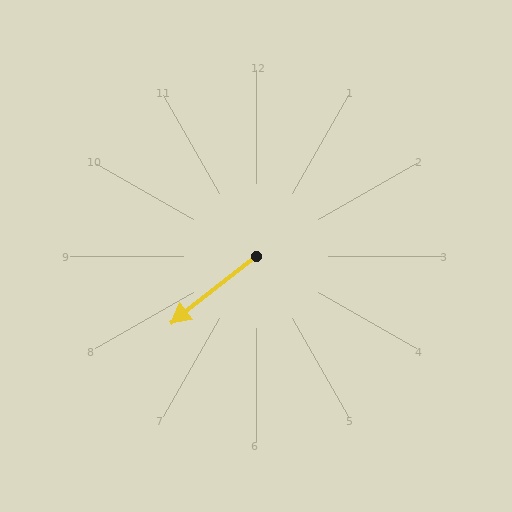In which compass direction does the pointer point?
Southwest.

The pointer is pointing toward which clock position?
Roughly 8 o'clock.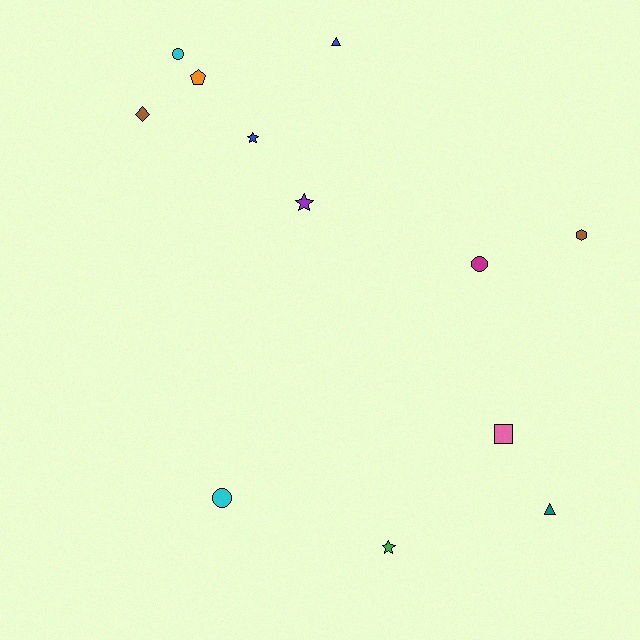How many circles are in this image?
There are 3 circles.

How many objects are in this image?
There are 12 objects.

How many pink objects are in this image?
There is 1 pink object.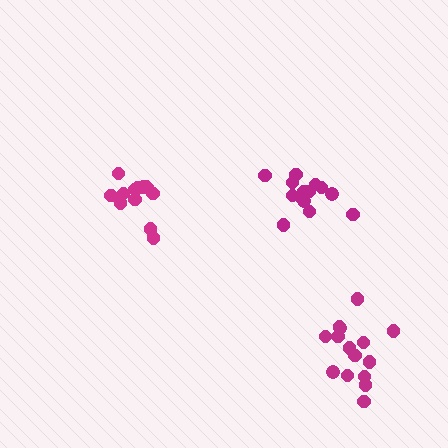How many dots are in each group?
Group 1: 13 dots, Group 2: 15 dots, Group 3: 14 dots (42 total).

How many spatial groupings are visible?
There are 3 spatial groupings.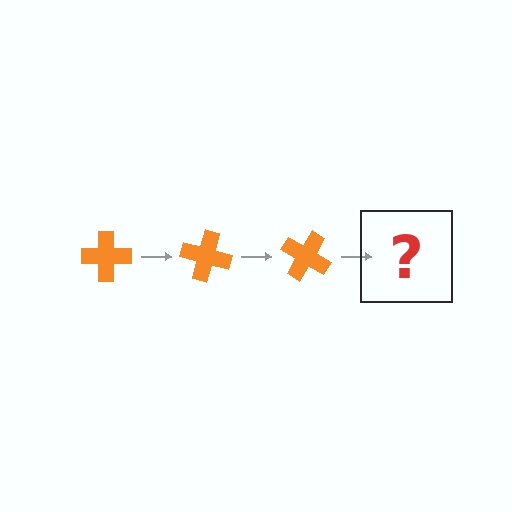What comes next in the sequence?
The next element should be an orange cross rotated 45 degrees.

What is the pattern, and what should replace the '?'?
The pattern is that the cross rotates 15 degrees each step. The '?' should be an orange cross rotated 45 degrees.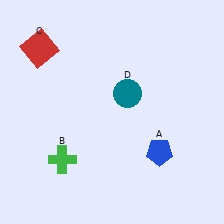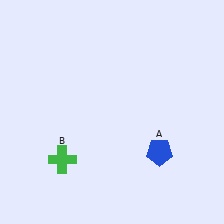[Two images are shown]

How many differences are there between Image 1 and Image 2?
There are 2 differences between the two images.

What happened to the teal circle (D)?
The teal circle (D) was removed in Image 2. It was in the top-right area of Image 1.